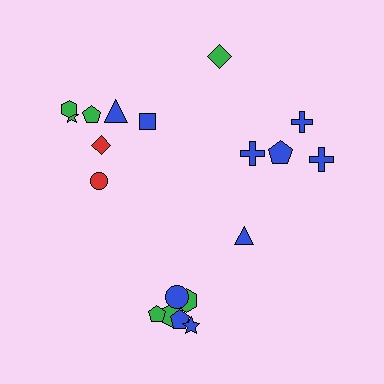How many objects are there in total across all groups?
There are 19 objects.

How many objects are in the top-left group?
There are 7 objects.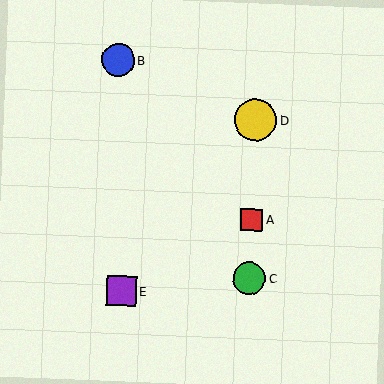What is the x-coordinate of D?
Object D is at x≈256.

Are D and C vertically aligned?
Yes, both are at x≈256.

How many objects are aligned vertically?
3 objects (A, C, D) are aligned vertically.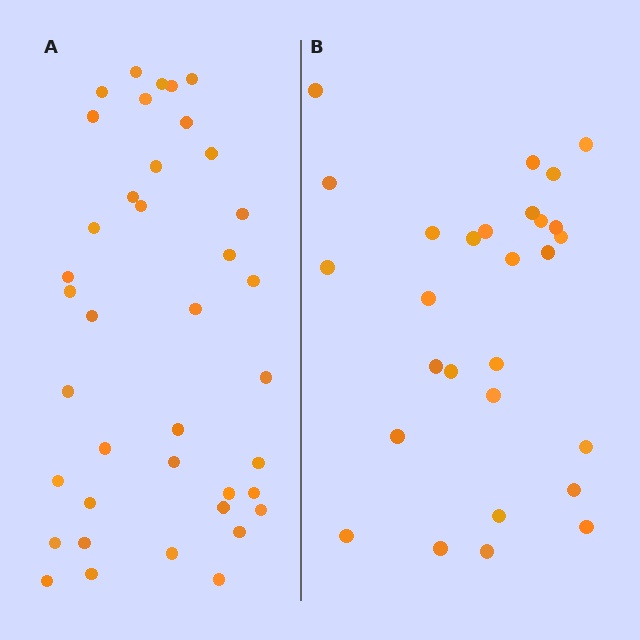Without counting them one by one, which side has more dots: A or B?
Region A (the left region) has more dots.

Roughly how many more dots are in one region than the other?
Region A has roughly 12 or so more dots than region B.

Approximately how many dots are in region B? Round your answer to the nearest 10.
About 30 dots. (The exact count is 28, which rounds to 30.)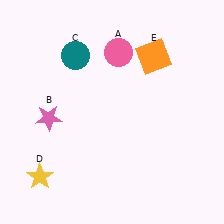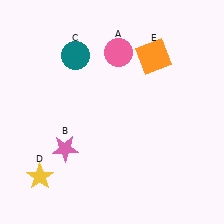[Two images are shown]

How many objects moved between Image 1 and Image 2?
1 object moved between the two images.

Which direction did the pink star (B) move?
The pink star (B) moved down.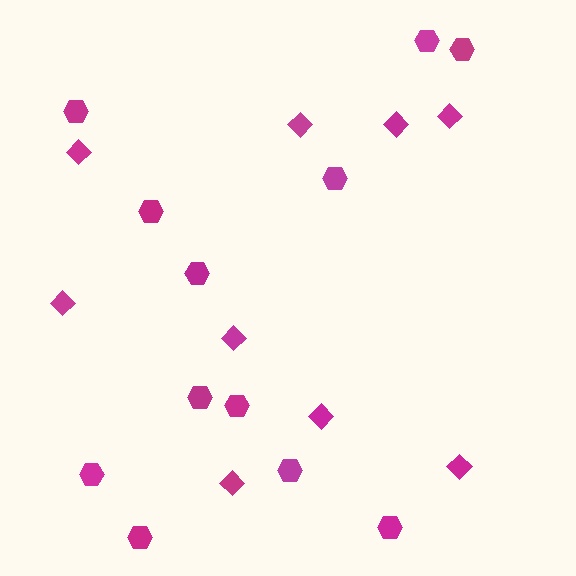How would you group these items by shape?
There are 2 groups: one group of diamonds (9) and one group of hexagons (12).